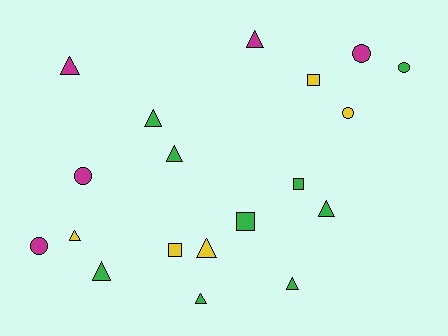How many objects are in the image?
There are 19 objects.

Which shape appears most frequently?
Triangle, with 10 objects.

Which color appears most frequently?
Green, with 9 objects.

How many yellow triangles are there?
There are 2 yellow triangles.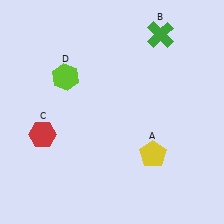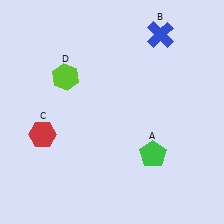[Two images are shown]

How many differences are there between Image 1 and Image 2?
There are 2 differences between the two images.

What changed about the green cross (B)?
In Image 1, B is green. In Image 2, it changed to blue.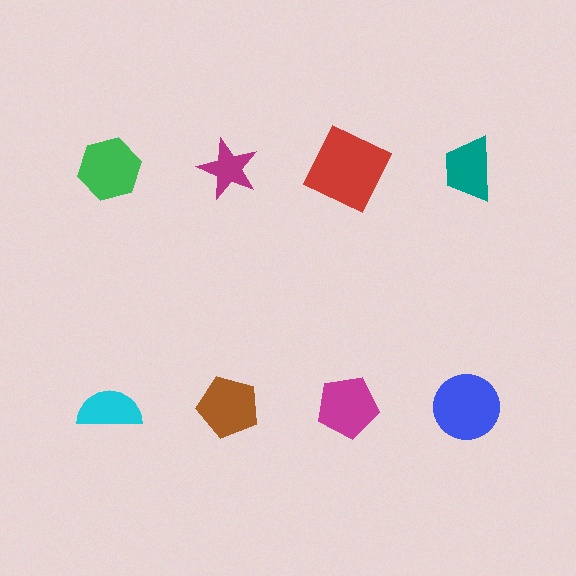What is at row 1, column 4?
A teal trapezoid.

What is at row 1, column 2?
A magenta star.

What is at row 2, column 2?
A brown pentagon.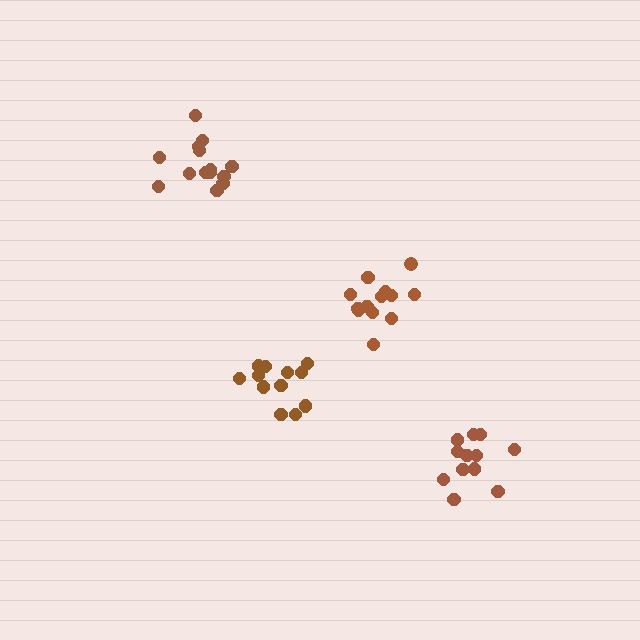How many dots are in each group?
Group 1: 12 dots, Group 2: 14 dots, Group 3: 13 dots, Group 4: 12 dots (51 total).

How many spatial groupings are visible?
There are 4 spatial groupings.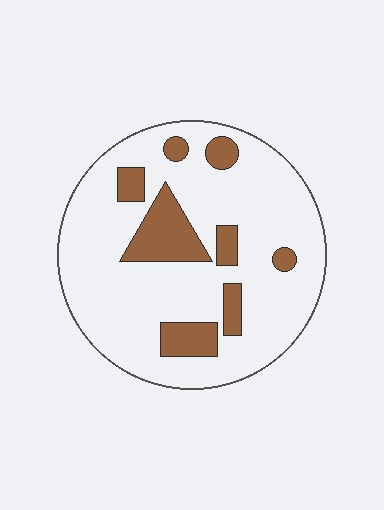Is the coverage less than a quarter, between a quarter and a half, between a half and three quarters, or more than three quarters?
Less than a quarter.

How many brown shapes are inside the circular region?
8.